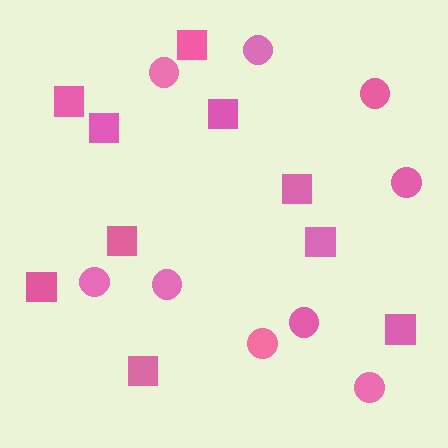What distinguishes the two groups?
There are 2 groups: one group of circles (9) and one group of squares (10).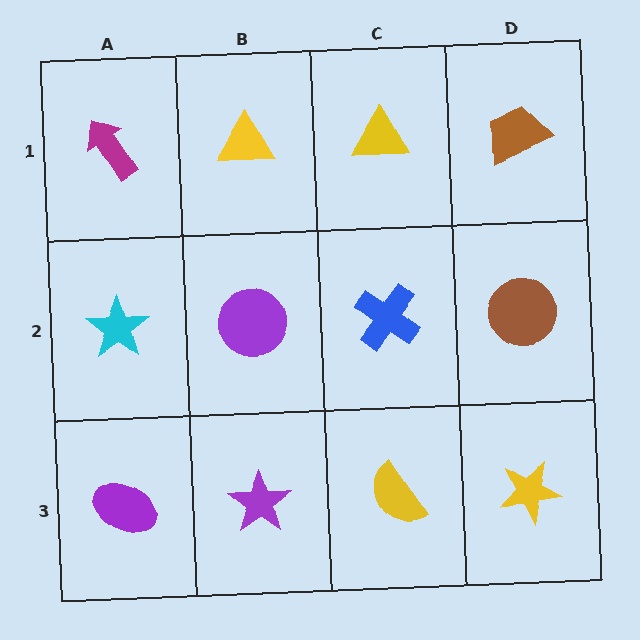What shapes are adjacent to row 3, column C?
A blue cross (row 2, column C), a purple star (row 3, column B), a yellow star (row 3, column D).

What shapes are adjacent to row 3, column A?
A cyan star (row 2, column A), a purple star (row 3, column B).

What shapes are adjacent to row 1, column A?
A cyan star (row 2, column A), a yellow triangle (row 1, column B).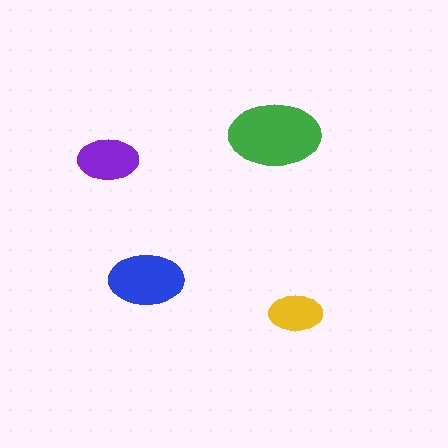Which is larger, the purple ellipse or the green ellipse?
The green one.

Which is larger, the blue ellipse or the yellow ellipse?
The blue one.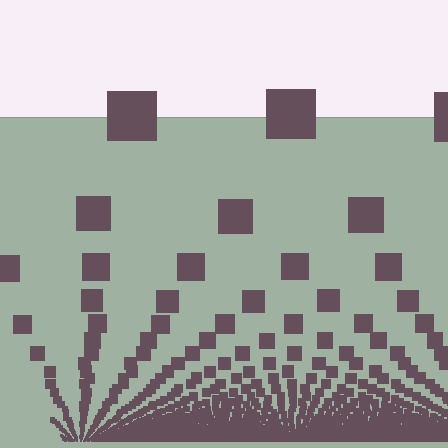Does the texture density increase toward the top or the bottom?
Density increases toward the bottom.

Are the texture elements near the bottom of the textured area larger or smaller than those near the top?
Smaller. The gradient is inverted — elements near the bottom are smaller and denser.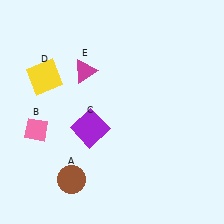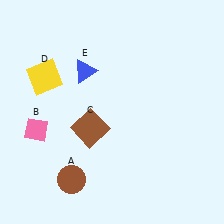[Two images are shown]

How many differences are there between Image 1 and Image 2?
There are 2 differences between the two images.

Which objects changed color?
C changed from purple to brown. E changed from magenta to blue.